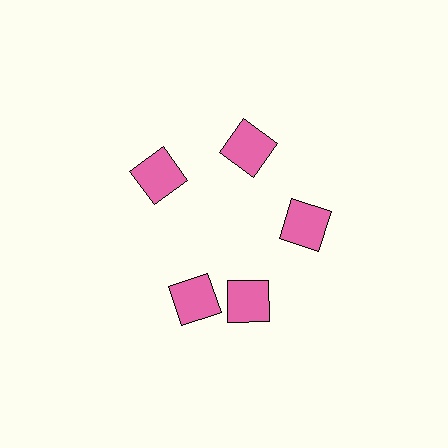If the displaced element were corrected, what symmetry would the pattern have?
It would have 5-fold rotational symmetry — the pattern would map onto itself every 72 degrees.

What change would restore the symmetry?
The symmetry would be restored by rotating it back into even spacing with its neighbors so that all 5 squares sit at equal angles and equal distance from the center.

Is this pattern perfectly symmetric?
No. The 5 pink squares are arranged in a ring, but one element near the 8 o'clock position is rotated out of alignment along the ring, breaking the 5-fold rotational symmetry.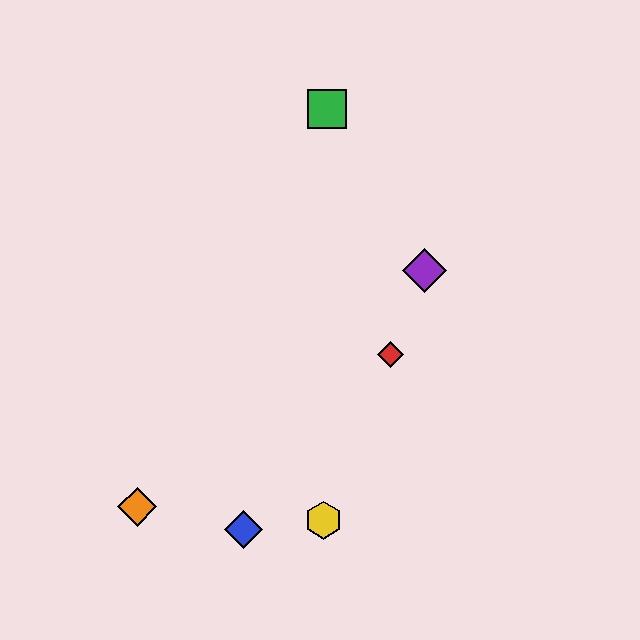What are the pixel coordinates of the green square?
The green square is at (327, 109).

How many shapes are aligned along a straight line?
3 shapes (the red diamond, the yellow hexagon, the purple diamond) are aligned along a straight line.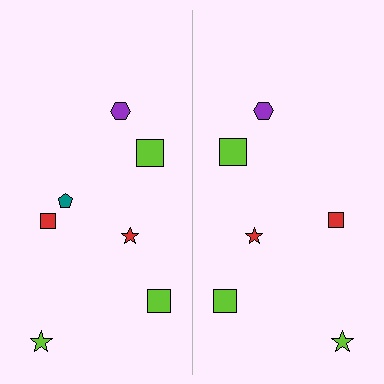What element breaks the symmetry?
A teal pentagon is missing from the right side.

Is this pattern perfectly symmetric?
No, the pattern is not perfectly symmetric. A teal pentagon is missing from the right side.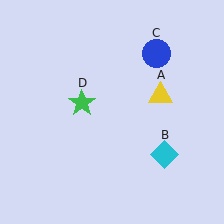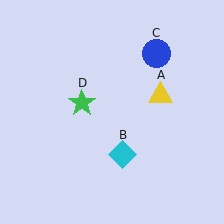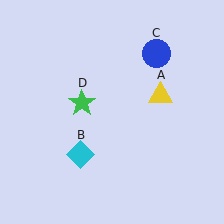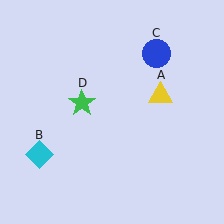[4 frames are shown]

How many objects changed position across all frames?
1 object changed position: cyan diamond (object B).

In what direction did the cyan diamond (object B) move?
The cyan diamond (object B) moved left.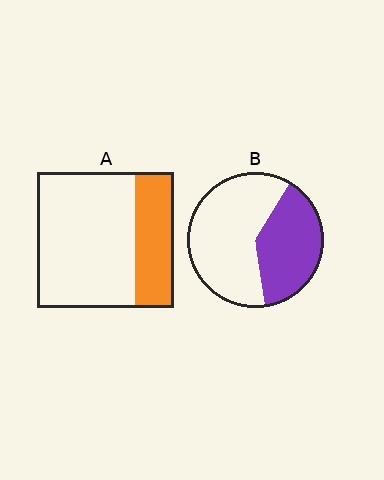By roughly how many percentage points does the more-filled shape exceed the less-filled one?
By roughly 10 percentage points (B over A).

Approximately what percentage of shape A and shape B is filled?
A is approximately 30% and B is approximately 40%.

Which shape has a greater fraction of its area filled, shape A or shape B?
Shape B.